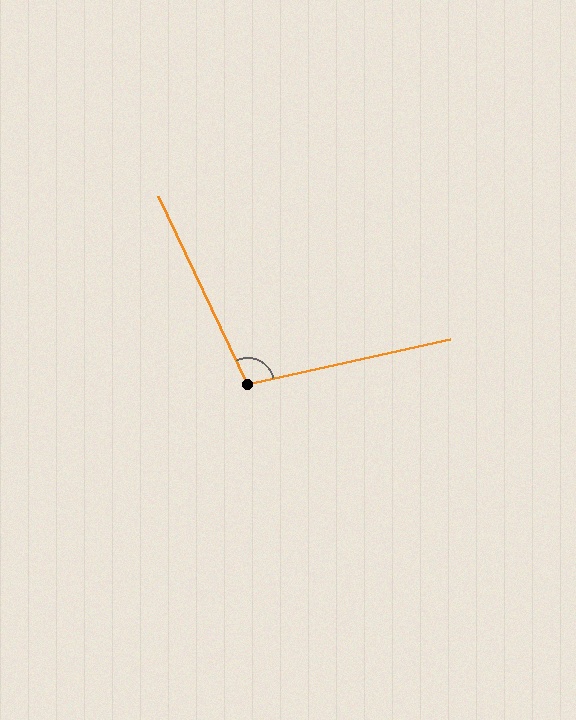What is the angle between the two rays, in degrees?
Approximately 103 degrees.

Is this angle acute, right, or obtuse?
It is obtuse.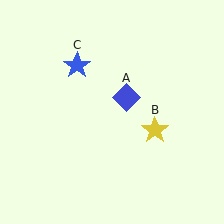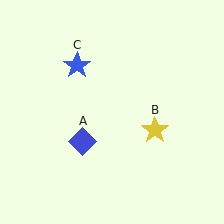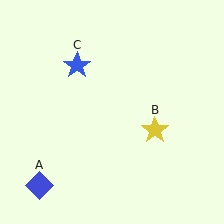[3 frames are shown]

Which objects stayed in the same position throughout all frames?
Yellow star (object B) and blue star (object C) remained stationary.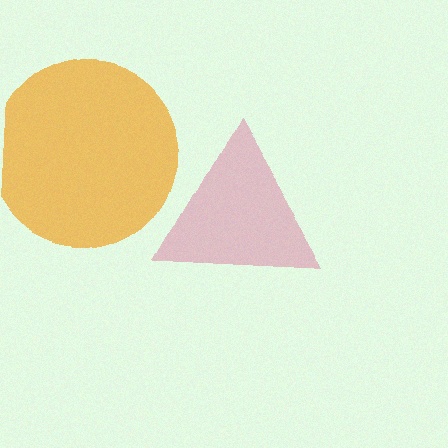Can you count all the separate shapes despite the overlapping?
Yes, there are 2 separate shapes.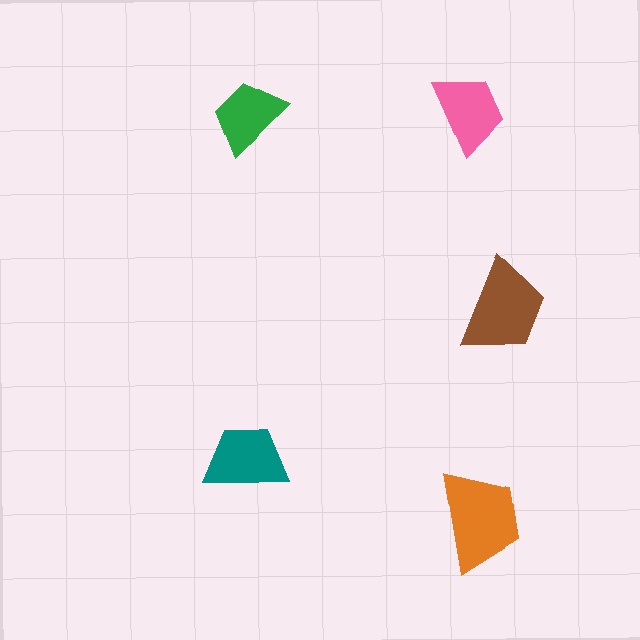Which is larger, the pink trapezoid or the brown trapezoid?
The brown one.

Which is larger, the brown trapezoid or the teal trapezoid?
The brown one.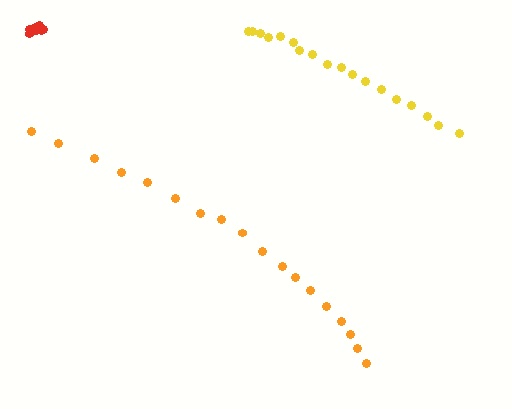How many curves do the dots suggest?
There are 3 distinct paths.